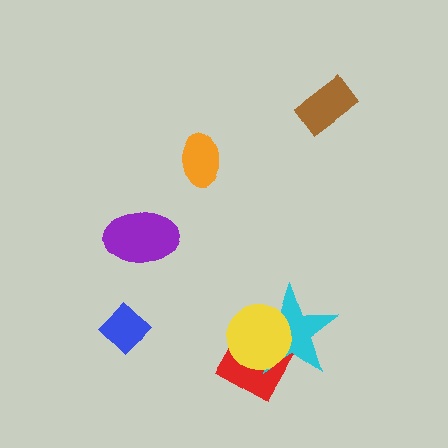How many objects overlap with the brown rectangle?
0 objects overlap with the brown rectangle.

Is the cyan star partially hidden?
Yes, it is partially covered by another shape.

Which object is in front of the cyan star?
The yellow circle is in front of the cyan star.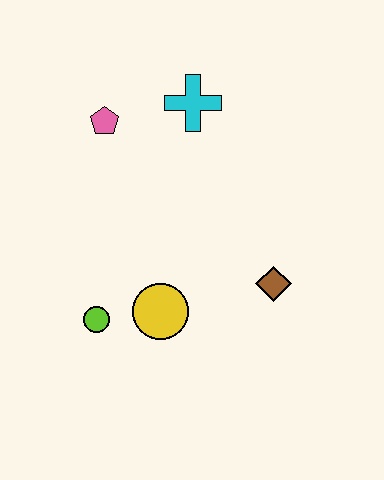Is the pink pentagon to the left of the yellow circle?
Yes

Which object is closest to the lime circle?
The yellow circle is closest to the lime circle.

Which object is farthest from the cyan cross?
The lime circle is farthest from the cyan cross.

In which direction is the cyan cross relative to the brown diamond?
The cyan cross is above the brown diamond.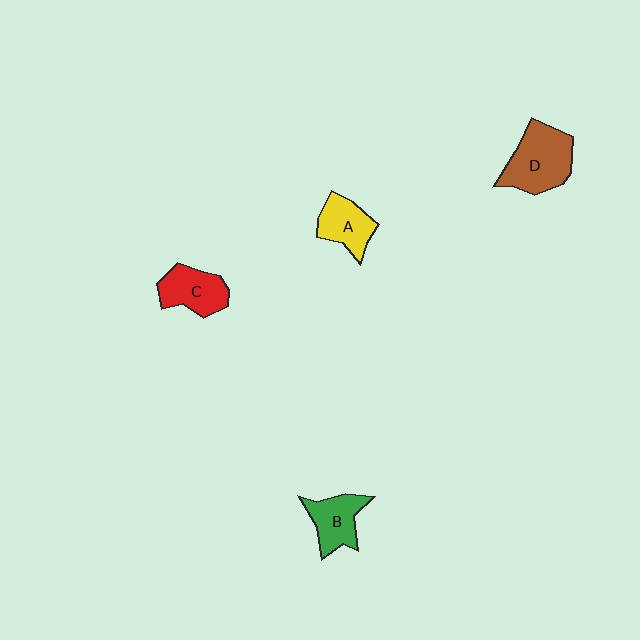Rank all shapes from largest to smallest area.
From largest to smallest: D (brown), C (red), B (green), A (yellow).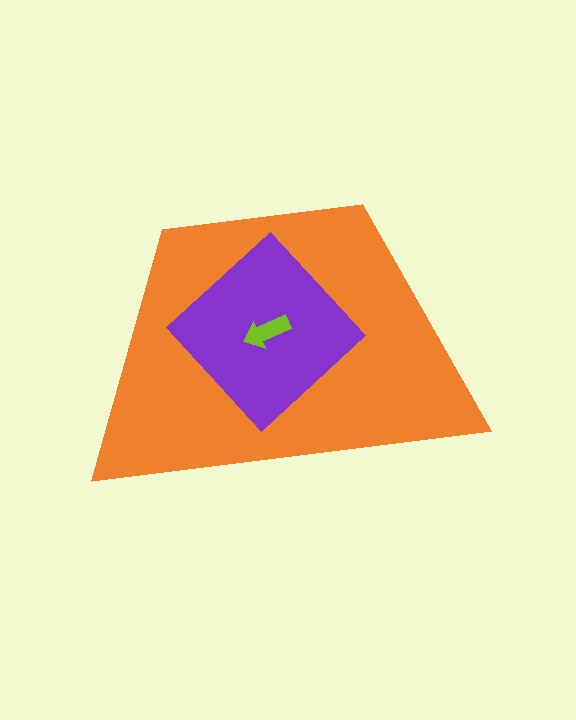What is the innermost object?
The lime arrow.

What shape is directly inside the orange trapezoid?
The purple diamond.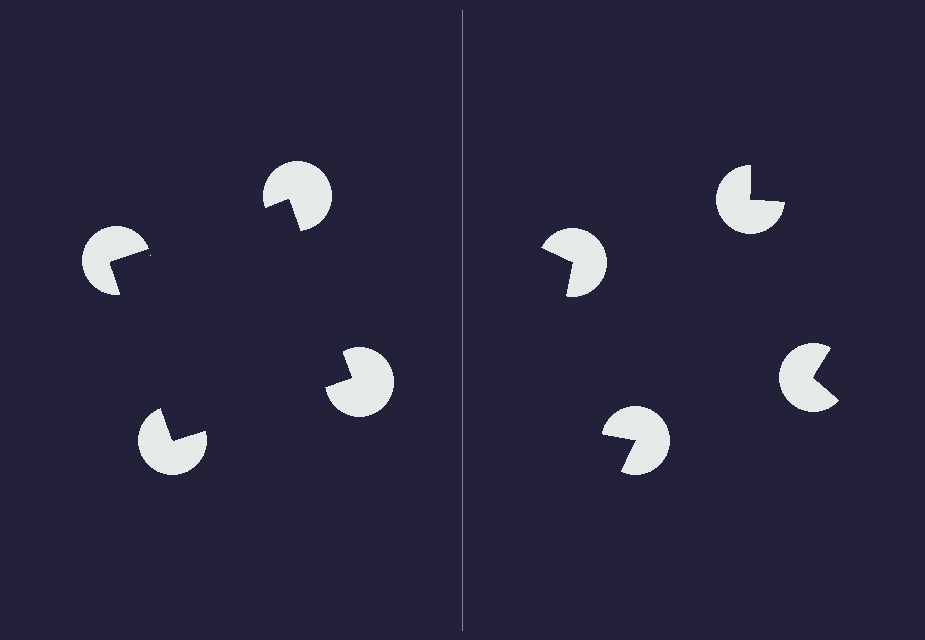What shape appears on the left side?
An illusory square.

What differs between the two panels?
The pac-man discs are positioned identically on both sides; only the wedge orientations differ. On the left they align to a square; on the right they are misaligned.